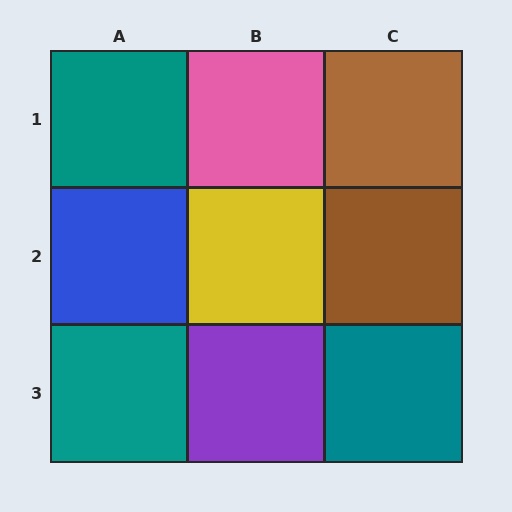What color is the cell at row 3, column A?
Teal.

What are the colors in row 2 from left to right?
Blue, yellow, brown.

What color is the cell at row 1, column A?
Teal.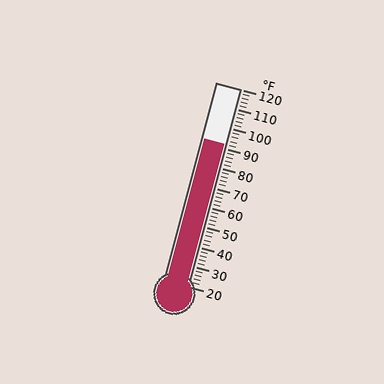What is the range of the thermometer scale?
The thermometer scale ranges from 20°F to 120°F.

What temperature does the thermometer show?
The thermometer shows approximately 92°F.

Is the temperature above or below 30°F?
The temperature is above 30°F.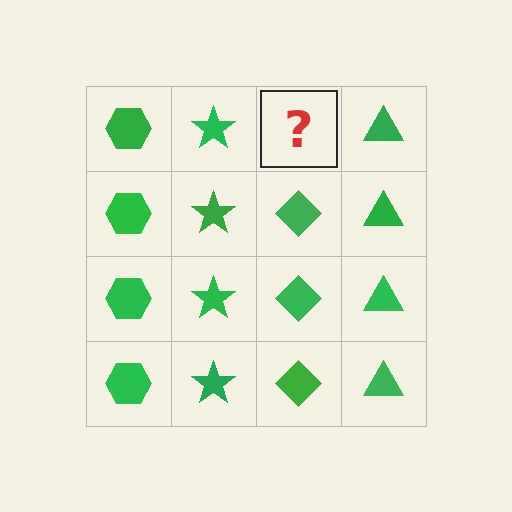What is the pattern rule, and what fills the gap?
The rule is that each column has a consistent shape. The gap should be filled with a green diamond.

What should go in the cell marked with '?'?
The missing cell should contain a green diamond.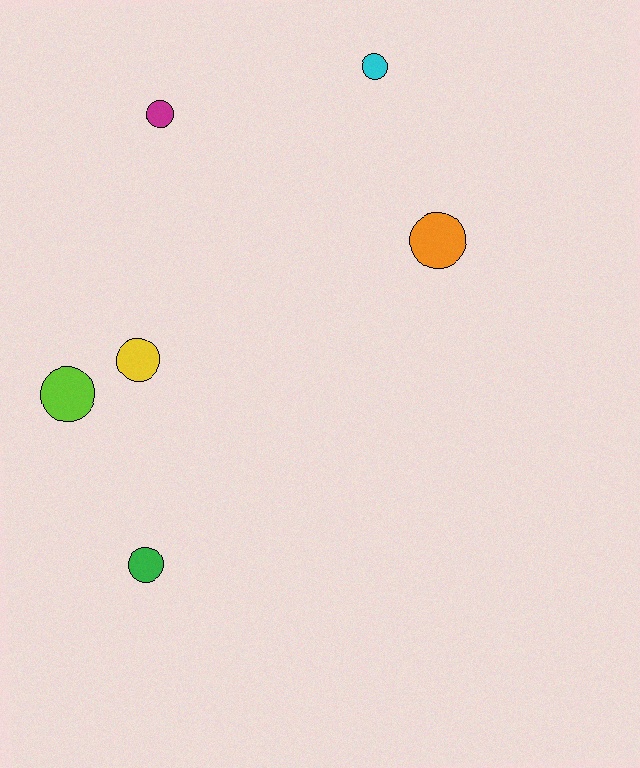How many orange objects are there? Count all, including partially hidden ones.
There is 1 orange object.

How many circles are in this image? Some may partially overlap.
There are 6 circles.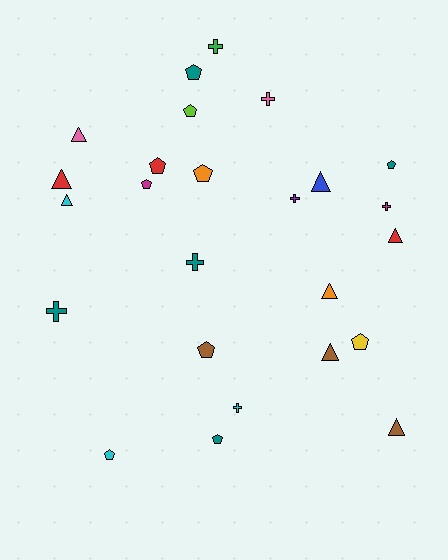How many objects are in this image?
There are 25 objects.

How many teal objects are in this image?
There are 5 teal objects.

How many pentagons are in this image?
There are 10 pentagons.